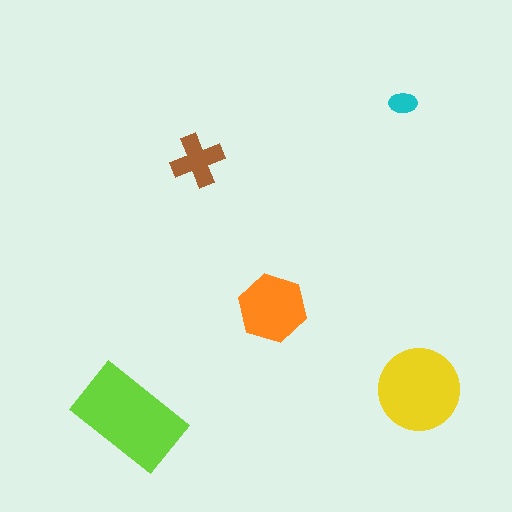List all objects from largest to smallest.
The lime rectangle, the yellow circle, the orange hexagon, the brown cross, the cyan ellipse.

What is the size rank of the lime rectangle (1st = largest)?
1st.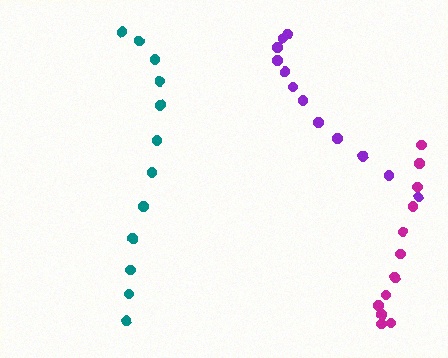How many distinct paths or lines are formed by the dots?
There are 3 distinct paths.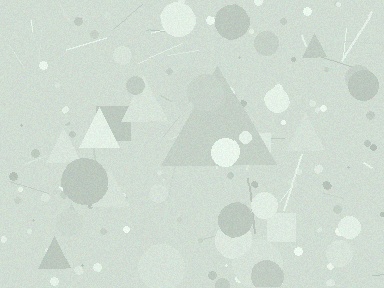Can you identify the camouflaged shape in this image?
The camouflaged shape is a triangle.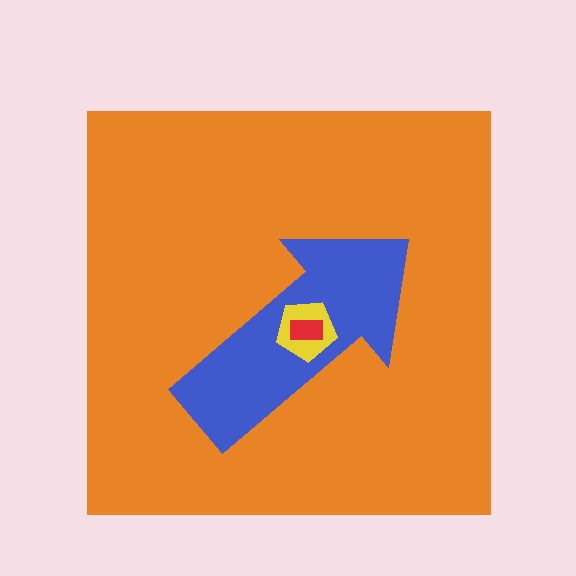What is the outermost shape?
The orange square.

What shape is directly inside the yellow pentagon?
The red rectangle.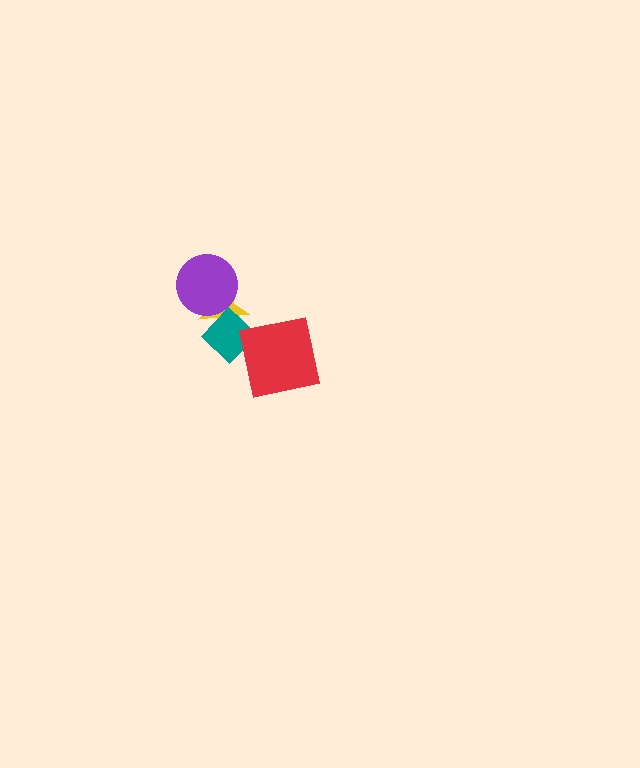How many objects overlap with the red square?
1 object overlaps with the red square.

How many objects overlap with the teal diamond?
2 objects overlap with the teal diamond.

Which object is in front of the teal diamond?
The red square is in front of the teal diamond.